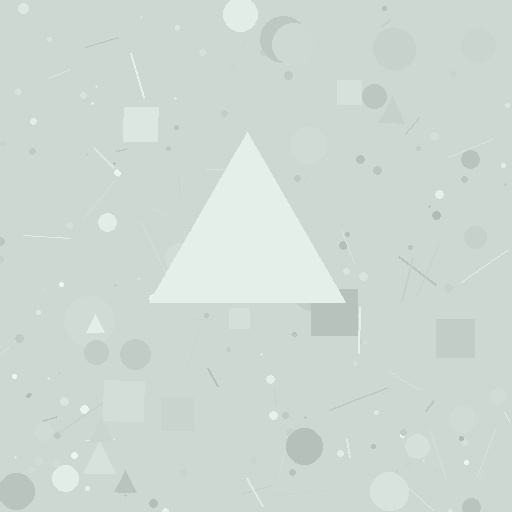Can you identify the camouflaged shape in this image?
The camouflaged shape is a triangle.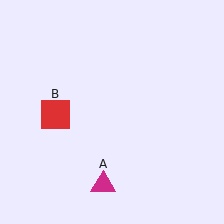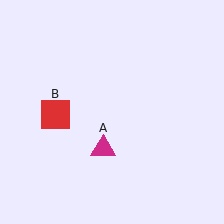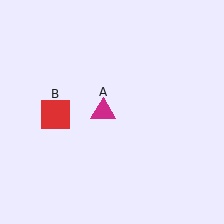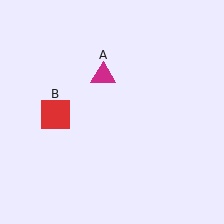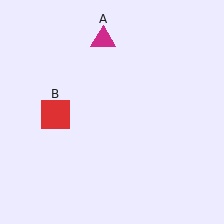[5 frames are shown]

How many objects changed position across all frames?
1 object changed position: magenta triangle (object A).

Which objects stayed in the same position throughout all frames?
Red square (object B) remained stationary.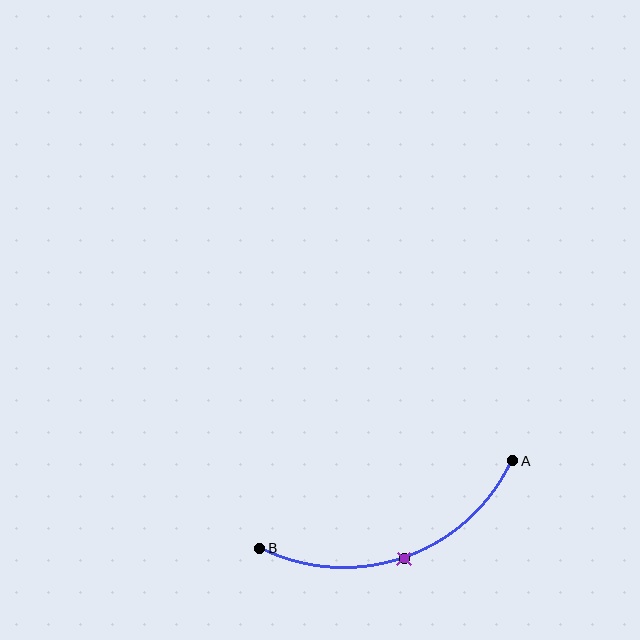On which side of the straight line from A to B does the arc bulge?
The arc bulges below the straight line connecting A and B.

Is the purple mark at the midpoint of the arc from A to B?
Yes. The purple mark lies on the arc at equal arc-length from both A and B — it is the arc midpoint.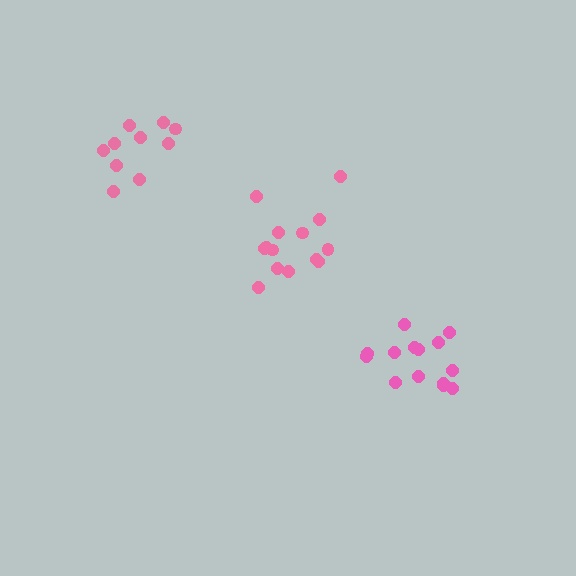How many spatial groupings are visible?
There are 3 spatial groupings.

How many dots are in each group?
Group 1: 10 dots, Group 2: 14 dots, Group 3: 14 dots (38 total).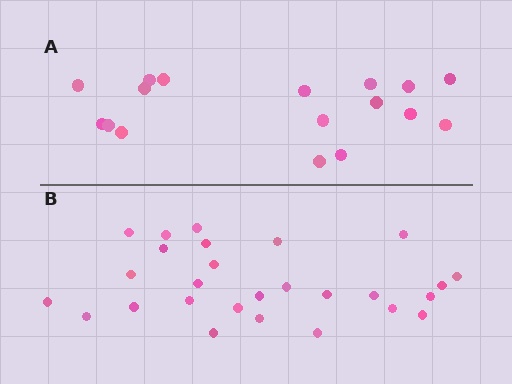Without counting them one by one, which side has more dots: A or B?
Region B (the bottom region) has more dots.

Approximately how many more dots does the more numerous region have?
Region B has roughly 10 or so more dots than region A.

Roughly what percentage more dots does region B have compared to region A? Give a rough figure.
About 60% more.